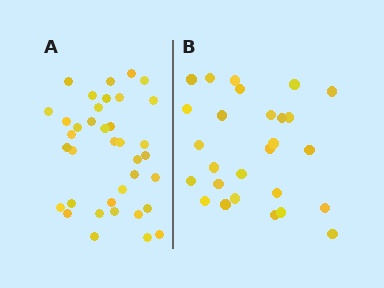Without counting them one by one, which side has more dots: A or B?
Region A (the left region) has more dots.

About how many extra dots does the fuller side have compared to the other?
Region A has roughly 10 or so more dots than region B.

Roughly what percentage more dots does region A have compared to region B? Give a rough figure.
About 35% more.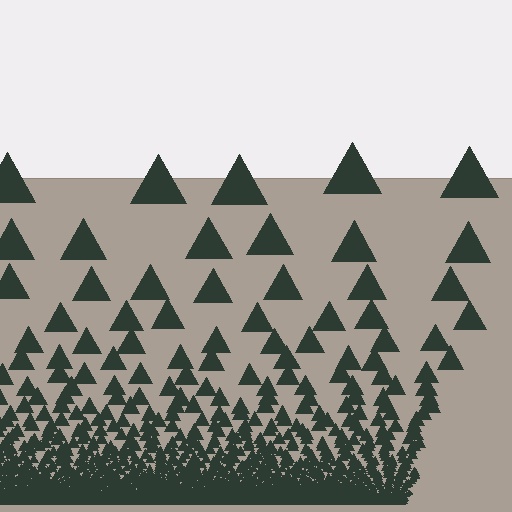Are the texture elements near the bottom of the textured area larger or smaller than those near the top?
Smaller. The gradient is inverted — elements near the bottom are smaller and denser.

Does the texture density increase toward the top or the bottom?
Density increases toward the bottom.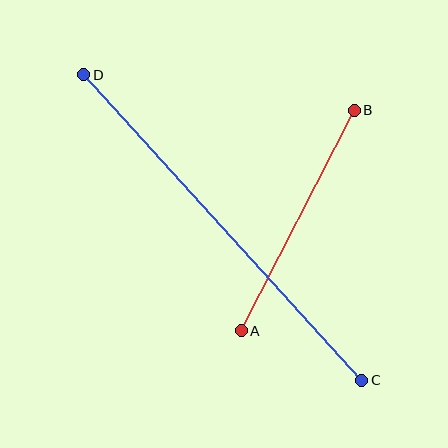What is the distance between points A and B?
The distance is approximately 248 pixels.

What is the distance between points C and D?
The distance is approximately 413 pixels.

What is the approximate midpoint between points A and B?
The midpoint is at approximately (298, 221) pixels.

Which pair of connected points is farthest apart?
Points C and D are farthest apart.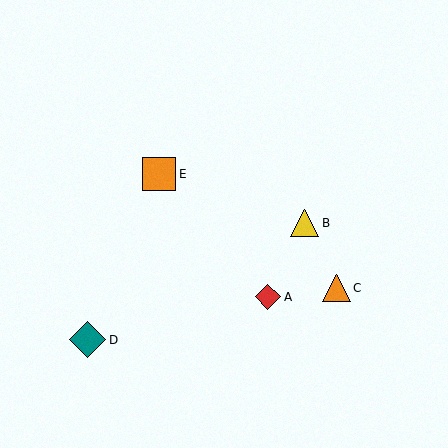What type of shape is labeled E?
Shape E is an orange square.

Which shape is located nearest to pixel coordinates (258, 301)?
The red diamond (labeled A) at (268, 297) is nearest to that location.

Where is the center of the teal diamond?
The center of the teal diamond is at (88, 340).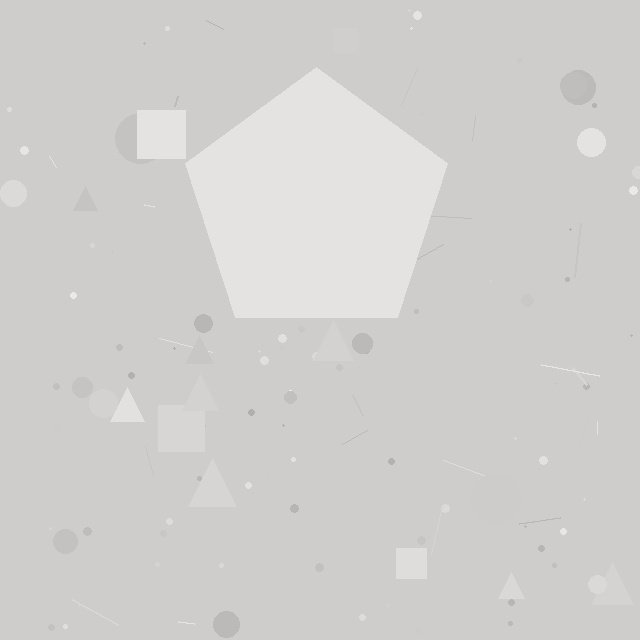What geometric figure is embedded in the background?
A pentagon is embedded in the background.